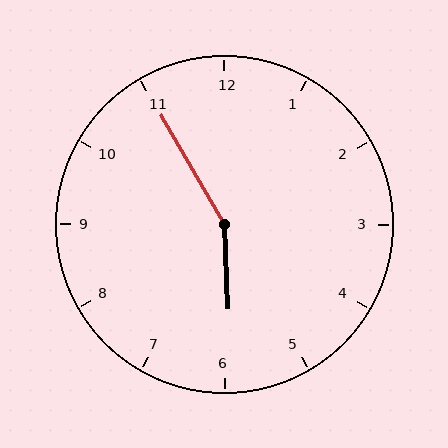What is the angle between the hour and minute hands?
Approximately 152 degrees.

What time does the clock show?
5:55.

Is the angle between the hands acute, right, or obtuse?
It is obtuse.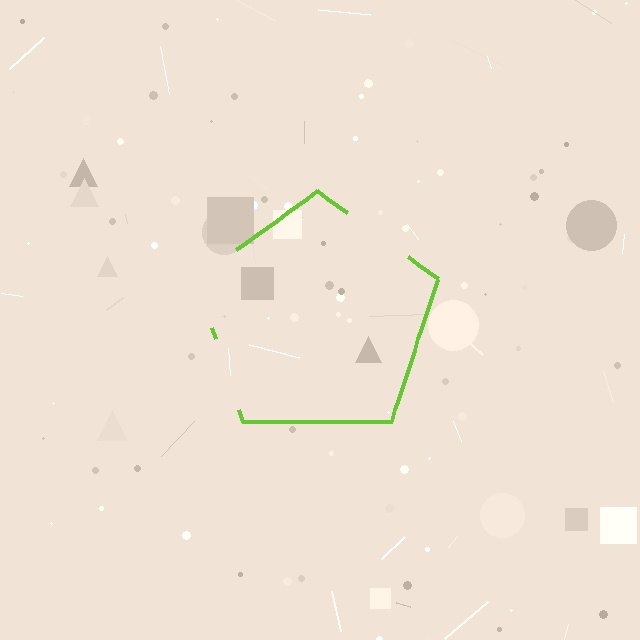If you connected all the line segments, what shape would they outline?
They would outline a pentagon.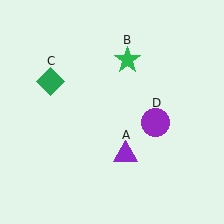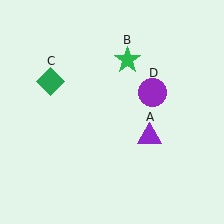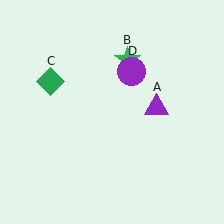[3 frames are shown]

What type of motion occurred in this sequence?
The purple triangle (object A), purple circle (object D) rotated counterclockwise around the center of the scene.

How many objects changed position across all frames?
2 objects changed position: purple triangle (object A), purple circle (object D).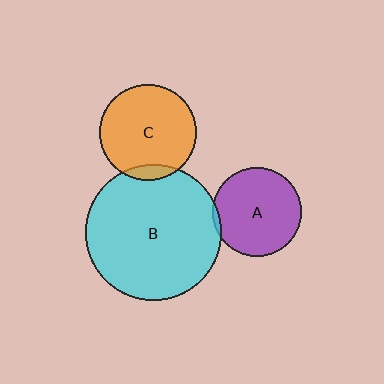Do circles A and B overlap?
Yes.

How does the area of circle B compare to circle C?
Approximately 2.0 times.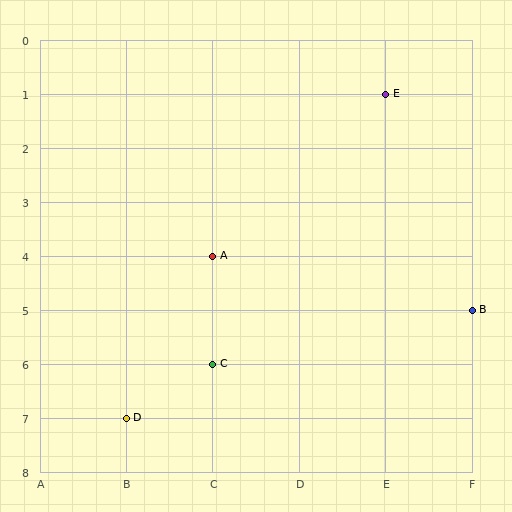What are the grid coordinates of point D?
Point D is at grid coordinates (B, 7).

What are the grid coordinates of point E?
Point E is at grid coordinates (E, 1).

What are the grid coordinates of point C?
Point C is at grid coordinates (C, 6).